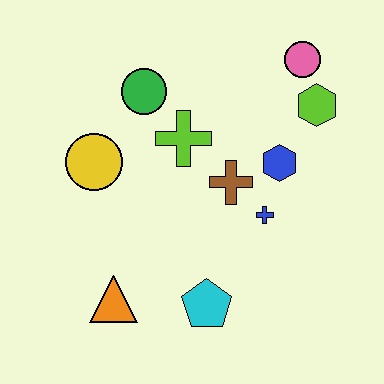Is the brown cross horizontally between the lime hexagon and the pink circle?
No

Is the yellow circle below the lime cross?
Yes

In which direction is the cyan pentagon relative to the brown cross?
The cyan pentagon is below the brown cross.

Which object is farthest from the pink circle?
The orange triangle is farthest from the pink circle.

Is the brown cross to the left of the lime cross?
No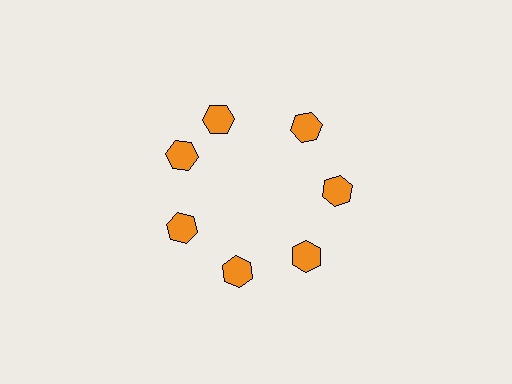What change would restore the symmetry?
The symmetry would be restored by rotating it back into even spacing with its neighbors so that all 7 hexagons sit at equal angles and equal distance from the center.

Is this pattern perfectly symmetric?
No. The 7 orange hexagons are arranged in a ring, but one element near the 12 o'clock position is rotated out of alignment along the ring, breaking the 7-fold rotational symmetry.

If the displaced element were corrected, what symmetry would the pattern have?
It would have 7-fold rotational symmetry — the pattern would map onto itself every 51 degrees.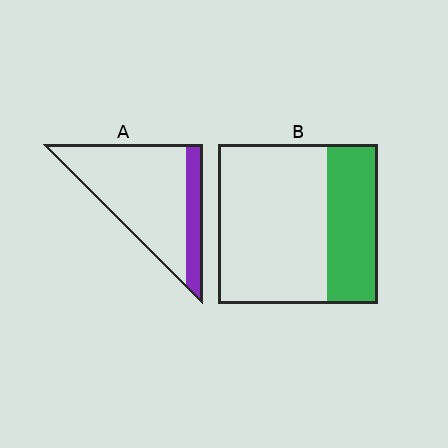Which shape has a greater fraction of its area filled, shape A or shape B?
Shape B.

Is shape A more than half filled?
No.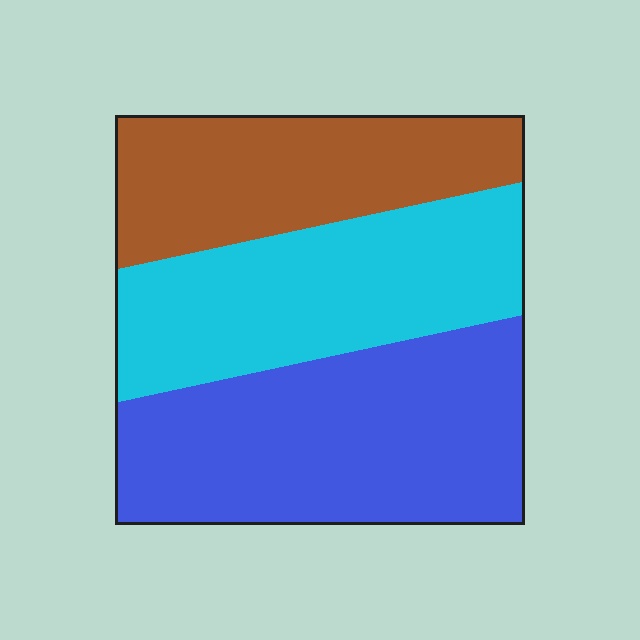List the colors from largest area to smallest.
From largest to smallest: blue, cyan, brown.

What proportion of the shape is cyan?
Cyan covers around 30% of the shape.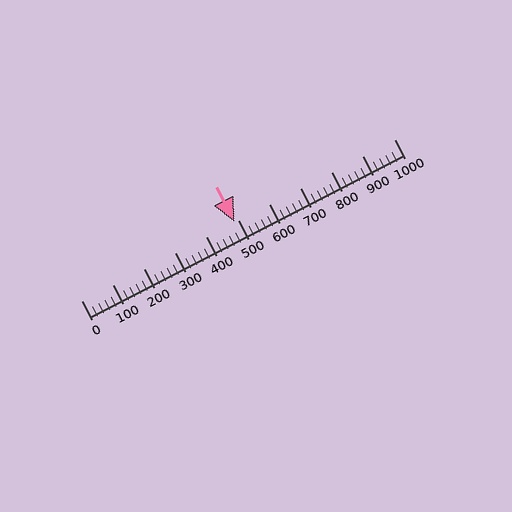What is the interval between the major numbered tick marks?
The major tick marks are spaced 100 units apart.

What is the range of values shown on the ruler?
The ruler shows values from 0 to 1000.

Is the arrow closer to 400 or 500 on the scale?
The arrow is closer to 500.